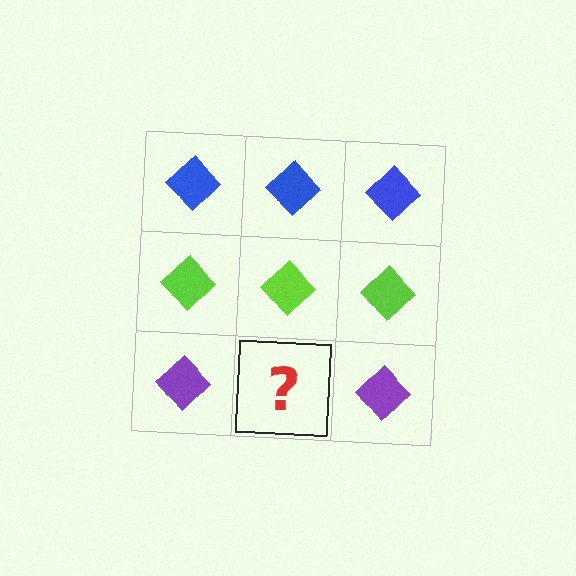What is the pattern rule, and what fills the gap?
The rule is that each row has a consistent color. The gap should be filled with a purple diamond.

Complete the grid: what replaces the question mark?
The question mark should be replaced with a purple diamond.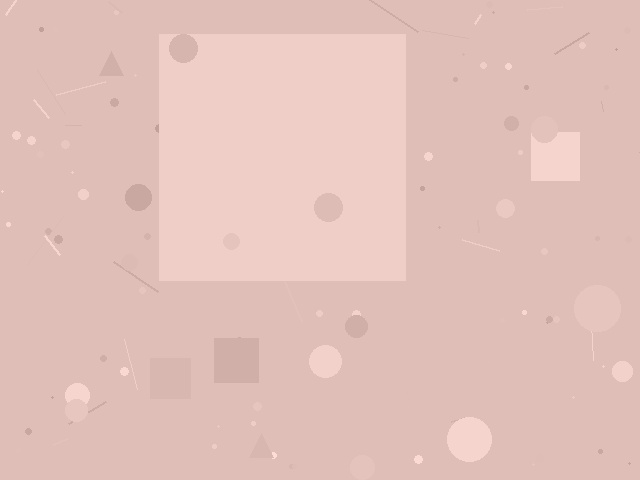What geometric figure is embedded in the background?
A square is embedded in the background.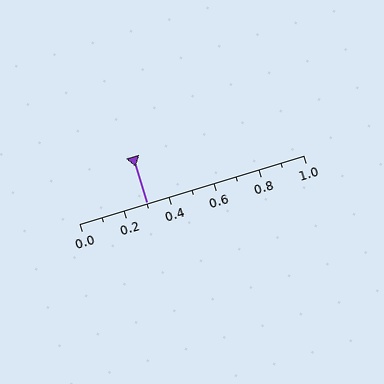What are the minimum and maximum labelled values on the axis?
The axis runs from 0.0 to 1.0.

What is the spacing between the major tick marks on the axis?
The major ticks are spaced 0.2 apart.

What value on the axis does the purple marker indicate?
The marker indicates approximately 0.3.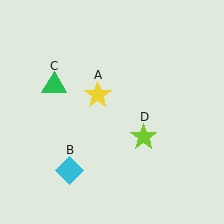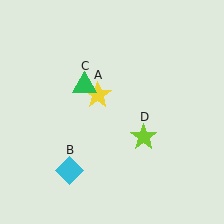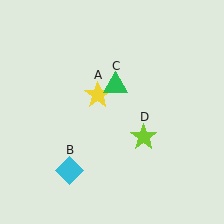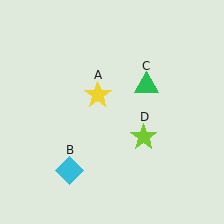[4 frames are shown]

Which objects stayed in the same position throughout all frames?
Yellow star (object A) and cyan diamond (object B) and lime star (object D) remained stationary.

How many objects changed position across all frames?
1 object changed position: green triangle (object C).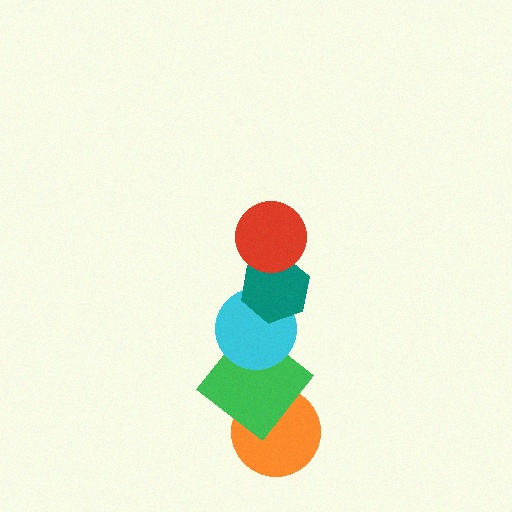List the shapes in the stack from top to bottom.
From top to bottom: the red circle, the teal hexagon, the cyan circle, the green diamond, the orange circle.